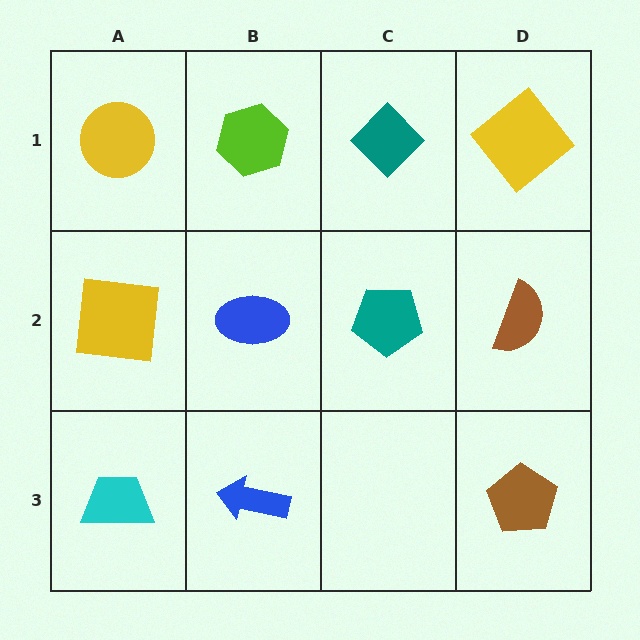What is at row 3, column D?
A brown pentagon.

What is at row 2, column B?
A blue ellipse.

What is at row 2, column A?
A yellow square.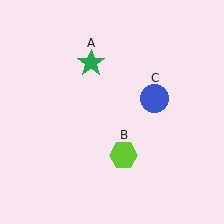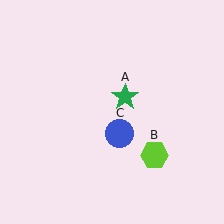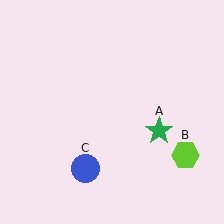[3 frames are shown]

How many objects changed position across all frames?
3 objects changed position: green star (object A), lime hexagon (object B), blue circle (object C).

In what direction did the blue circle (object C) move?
The blue circle (object C) moved down and to the left.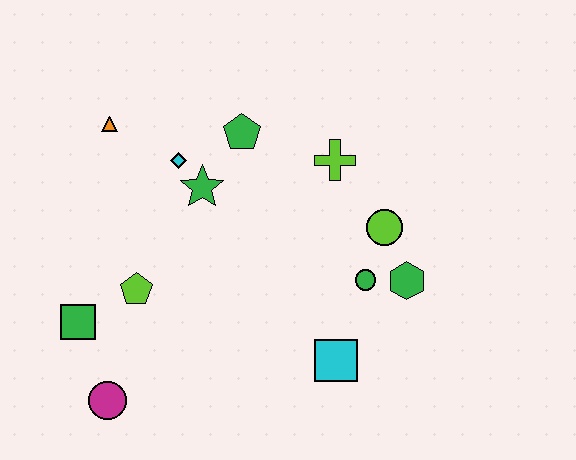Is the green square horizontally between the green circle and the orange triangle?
No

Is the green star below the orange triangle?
Yes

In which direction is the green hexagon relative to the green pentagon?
The green hexagon is to the right of the green pentagon.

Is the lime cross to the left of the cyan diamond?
No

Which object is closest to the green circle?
The green hexagon is closest to the green circle.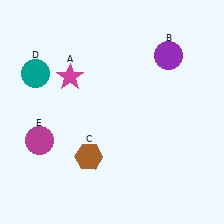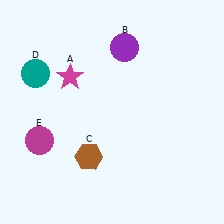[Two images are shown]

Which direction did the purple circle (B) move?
The purple circle (B) moved left.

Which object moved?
The purple circle (B) moved left.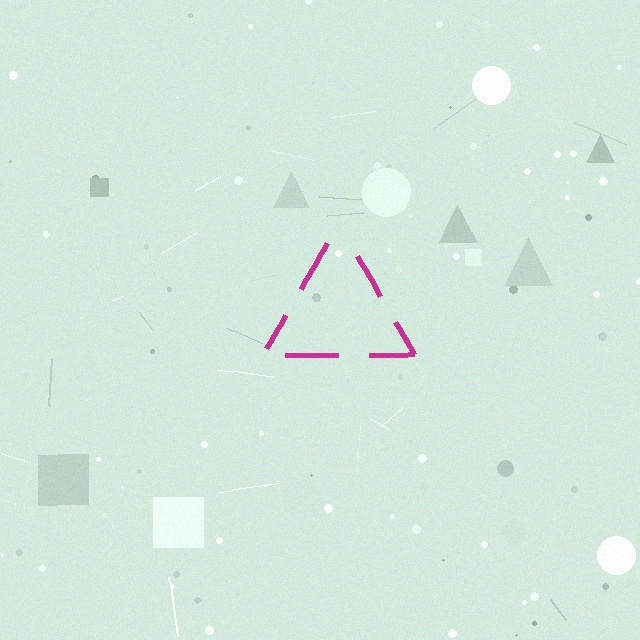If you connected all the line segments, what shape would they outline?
They would outline a triangle.